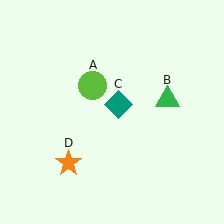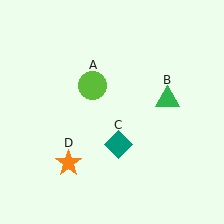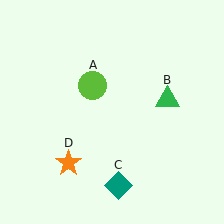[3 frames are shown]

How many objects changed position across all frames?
1 object changed position: teal diamond (object C).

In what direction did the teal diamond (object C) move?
The teal diamond (object C) moved down.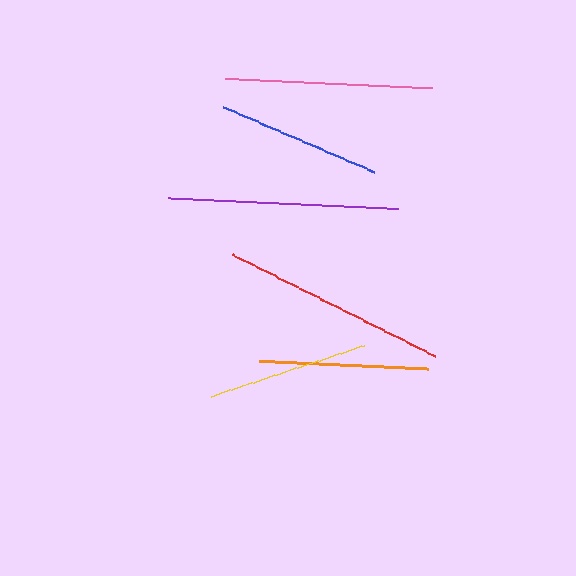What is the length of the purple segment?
The purple segment is approximately 229 pixels long.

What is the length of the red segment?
The red segment is approximately 227 pixels long.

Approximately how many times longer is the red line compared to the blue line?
The red line is approximately 1.4 times the length of the blue line.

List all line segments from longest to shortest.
From longest to shortest: purple, red, pink, orange, blue, yellow.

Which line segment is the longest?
The purple line is the longest at approximately 229 pixels.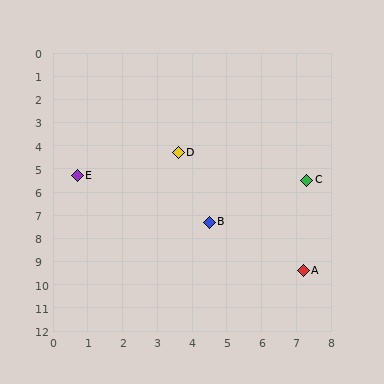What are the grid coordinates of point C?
Point C is at approximately (7.3, 5.5).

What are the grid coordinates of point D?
Point D is at approximately (3.6, 4.3).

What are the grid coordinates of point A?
Point A is at approximately (7.2, 9.4).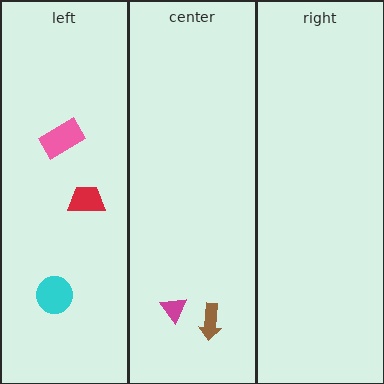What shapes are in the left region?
The pink rectangle, the red trapezoid, the cyan circle.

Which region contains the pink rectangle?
The left region.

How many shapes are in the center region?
2.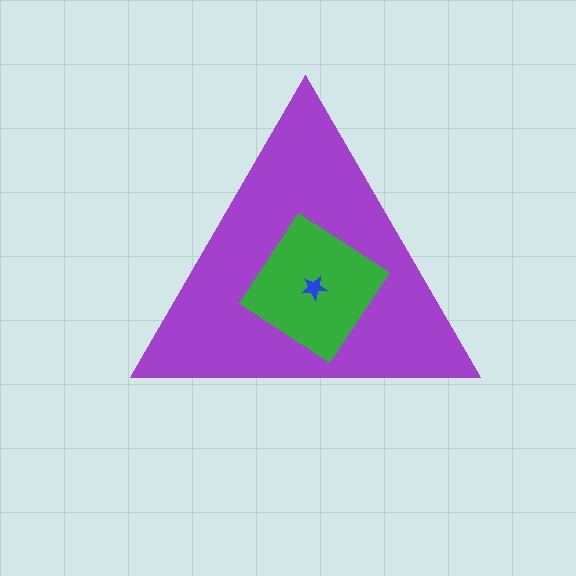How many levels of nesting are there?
3.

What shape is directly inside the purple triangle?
The green diamond.